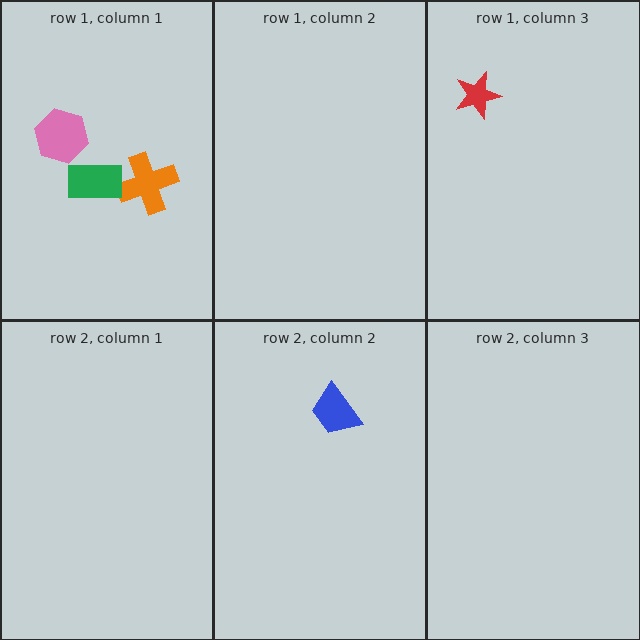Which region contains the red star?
The row 1, column 3 region.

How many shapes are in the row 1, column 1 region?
3.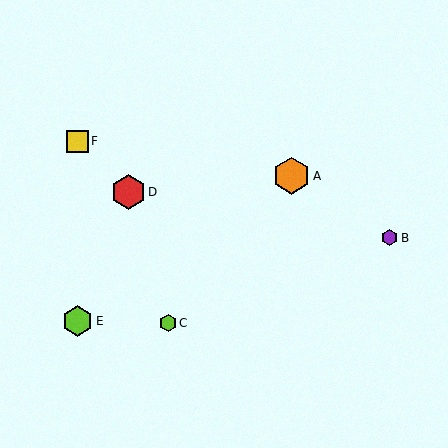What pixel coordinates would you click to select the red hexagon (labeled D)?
Click at (128, 192) to select the red hexagon D.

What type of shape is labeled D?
Shape D is a red hexagon.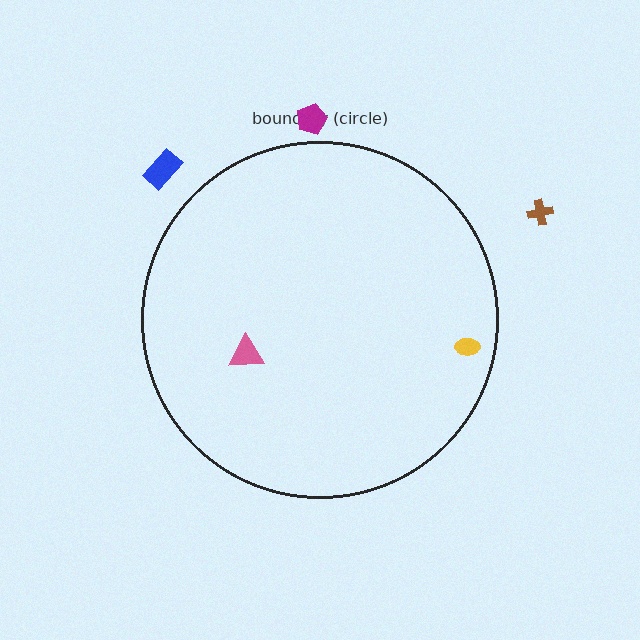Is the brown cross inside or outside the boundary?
Outside.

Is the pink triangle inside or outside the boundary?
Inside.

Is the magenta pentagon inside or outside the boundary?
Outside.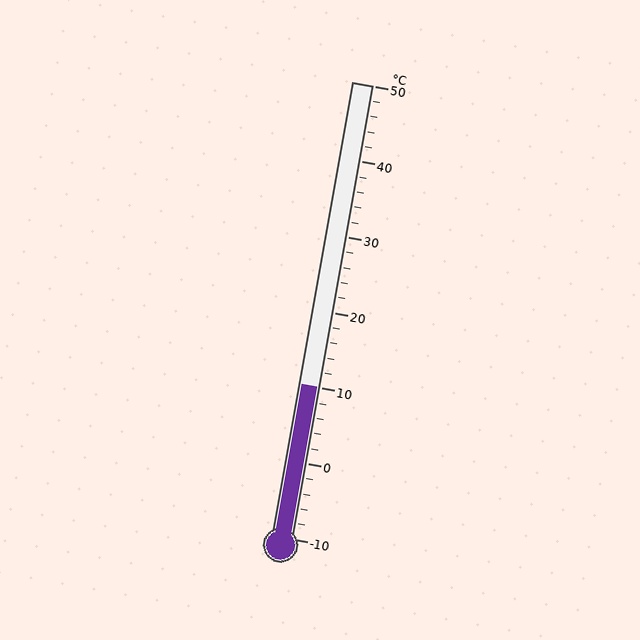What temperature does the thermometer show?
The thermometer shows approximately 10°C.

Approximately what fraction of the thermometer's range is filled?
The thermometer is filled to approximately 35% of its range.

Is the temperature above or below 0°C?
The temperature is above 0°C.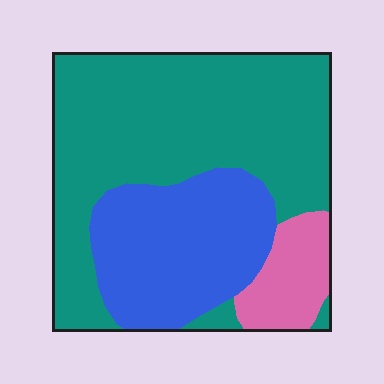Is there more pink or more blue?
Blue.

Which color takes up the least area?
Pink, at roughly 10%.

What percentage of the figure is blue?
Blue takes up about one third (1/3) of the figure.